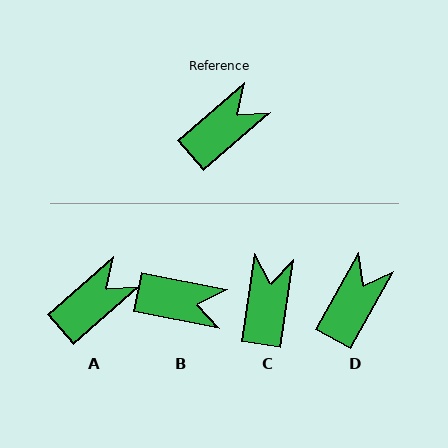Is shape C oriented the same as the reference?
No, it is off by about 40 degrees.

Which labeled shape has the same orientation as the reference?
A.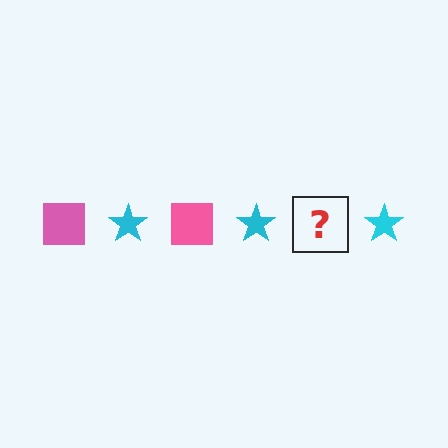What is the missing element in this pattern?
The missing element is a pink square.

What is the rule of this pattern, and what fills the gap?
The rule is that the pattern alternates between pink square and cyan star. The gap should be filled with a pink square.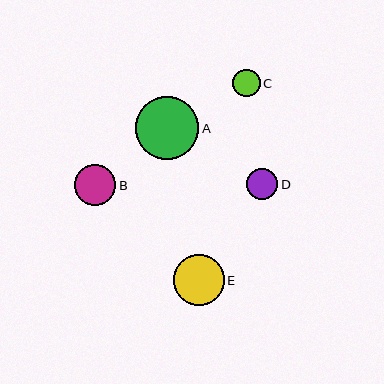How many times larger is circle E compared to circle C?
Circle E is approximately 1.9 times the size of circle C.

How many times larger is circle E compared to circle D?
Circle E is approximately 1.6 times the size of circle D.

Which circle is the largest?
Circle A is the largest with a size of approximately 63 pixels.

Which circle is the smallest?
Circle C is the smallest with a size of approximately 27 pixels.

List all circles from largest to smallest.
From largest to smallest: A, E, B, D, C.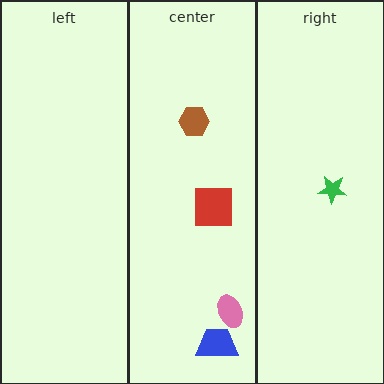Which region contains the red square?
The center region.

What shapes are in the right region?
The green star.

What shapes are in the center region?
The brown hexagon, the blue trapezoid, the red square, the pink ellipse.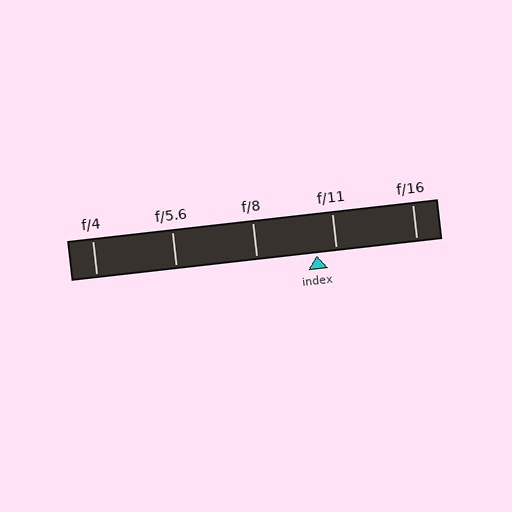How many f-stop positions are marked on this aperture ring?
There are 5 f-stop positions marked.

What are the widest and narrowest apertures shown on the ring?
The widest aperture shown is f/4 and the narrowest is f/16.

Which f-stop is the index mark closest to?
The index mark is closest to f/11.